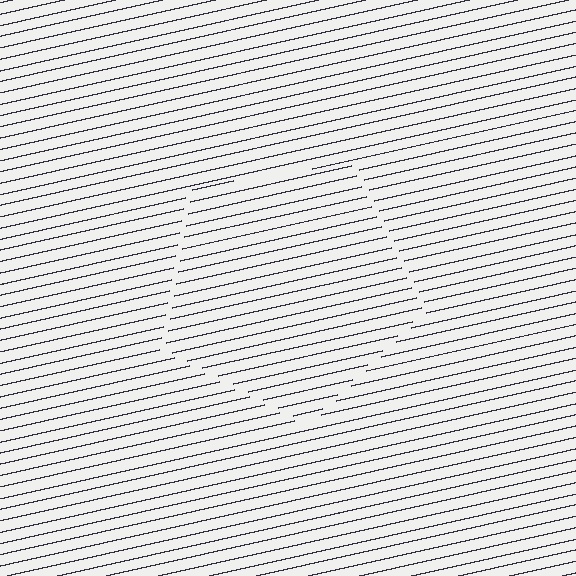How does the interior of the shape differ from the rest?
The interior of the shape contains the same grating, shifted by half a period — the contour is defined by the phase discontinuity where line-ends from the inner and outer gratings abut.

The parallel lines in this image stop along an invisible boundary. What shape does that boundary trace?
An illusory pentagon. The interior of the shape contains the same grating, shifted by half a period — the contour is defined by the phase discontinuity where line-ends from the inner and outer gratings abut.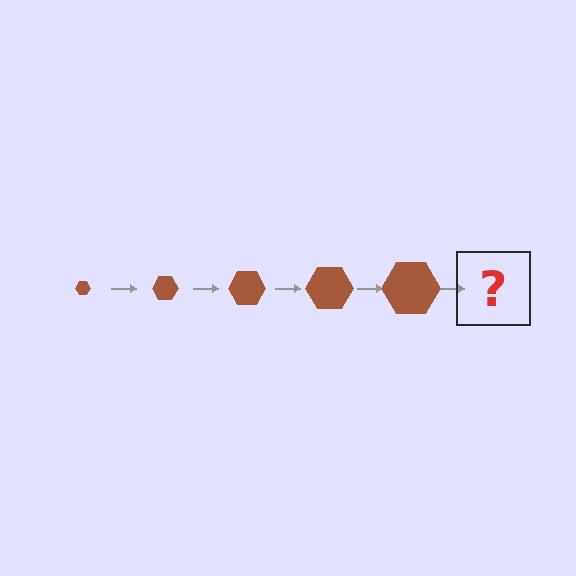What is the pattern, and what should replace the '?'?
The pattern is that the hexagon gets progressively larger each step. The '?' should be a brown hexagon, larger than the previous one.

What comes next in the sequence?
The next element should be a brown hexagon, larger than the previous one.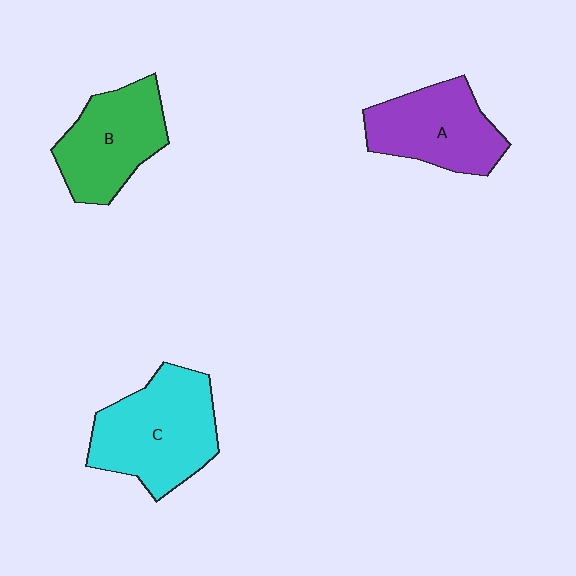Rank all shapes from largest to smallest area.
From largest to smallest: C (cyan), B (green), A (purple).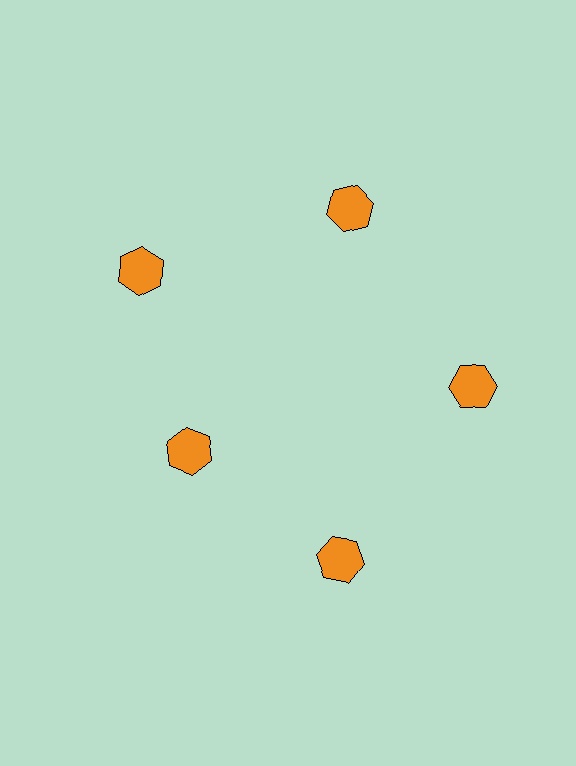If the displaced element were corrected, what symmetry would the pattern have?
It would have 5-fold rotational symmetry — the pattern would map onto itself every 72 degrees.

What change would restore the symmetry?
The symmetry would be restored by moving it outward, back onto the ring so that all 5 hexagons sit at equal angles and equal distance from the center.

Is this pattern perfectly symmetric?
No. The 5 orange hexagons are arranged in a ring, but one element near the 8 o'clock position is pulled inward toward the center, breaking the 5-fold rotational symmetry.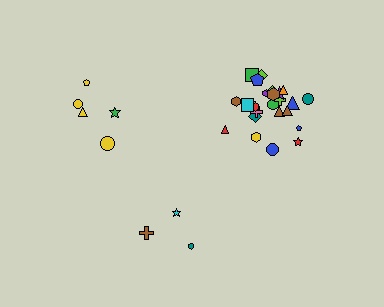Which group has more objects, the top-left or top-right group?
The top-right group.